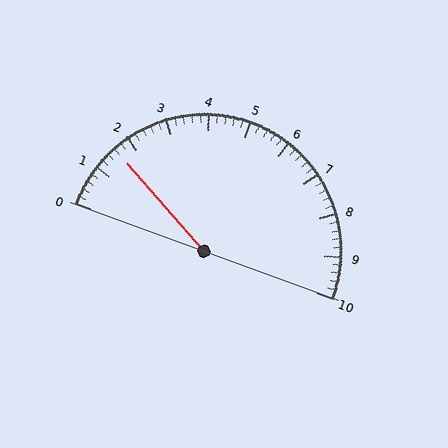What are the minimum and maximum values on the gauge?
The gauge ranges from 0 to 10.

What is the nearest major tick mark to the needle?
The nearest major tick mark is 2.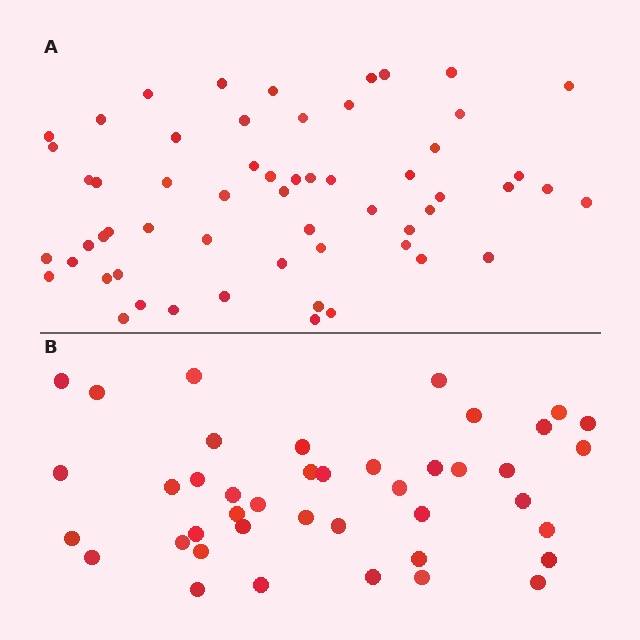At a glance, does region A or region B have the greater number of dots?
Region A (the top region) has more dots.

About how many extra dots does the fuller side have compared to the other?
Region A has approximately 15 more dots than region B.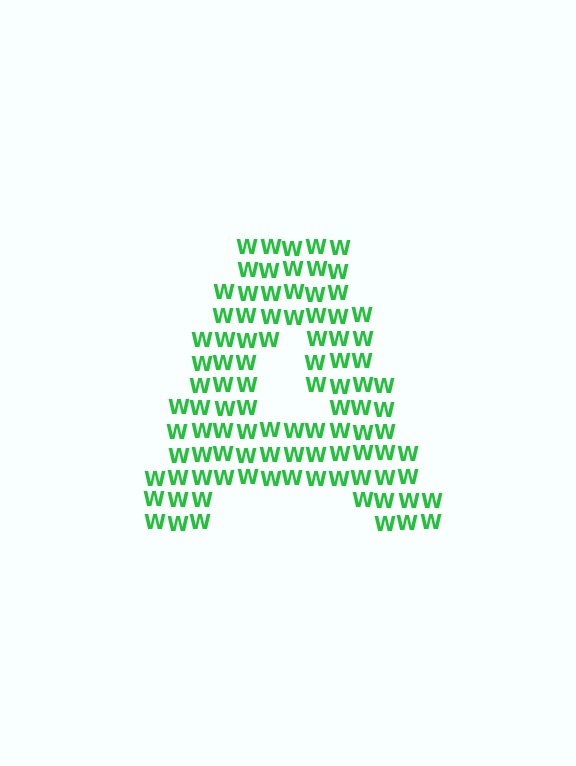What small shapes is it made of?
It is made of small letter W's.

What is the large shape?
The large shape is the letter A.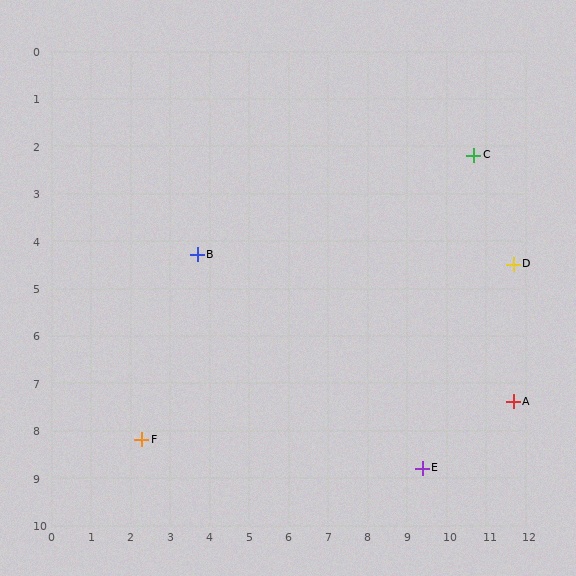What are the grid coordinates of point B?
Point B is at approximately (3.7, 4.3).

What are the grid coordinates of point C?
Point C is at approximately (10.7, 2.2).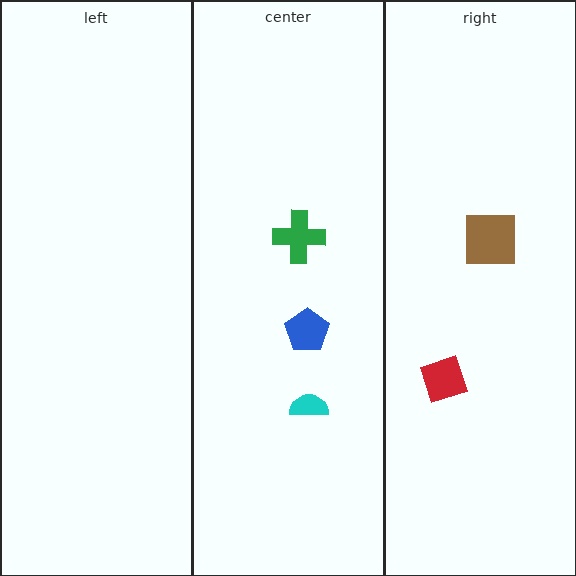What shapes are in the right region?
The red diamond, the brown square.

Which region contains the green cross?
The center region.